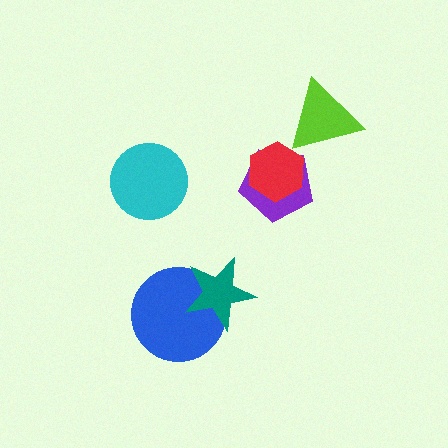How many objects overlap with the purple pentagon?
1 object overlaps with the purple pentagon.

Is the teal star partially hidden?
No, no other shape covers it.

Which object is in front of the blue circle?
The teal star is in front of the blue circle.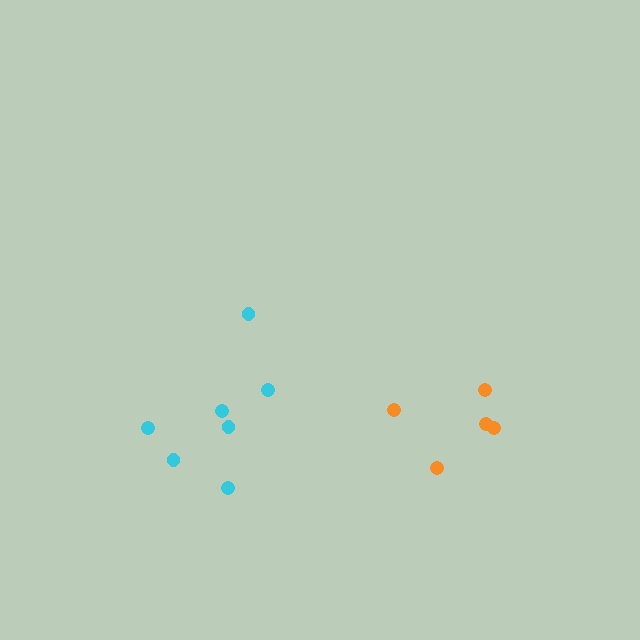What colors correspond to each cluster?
The clusters are colored: cyan, orange.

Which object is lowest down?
The orange cluster is bottommost.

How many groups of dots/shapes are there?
There are 2 groups.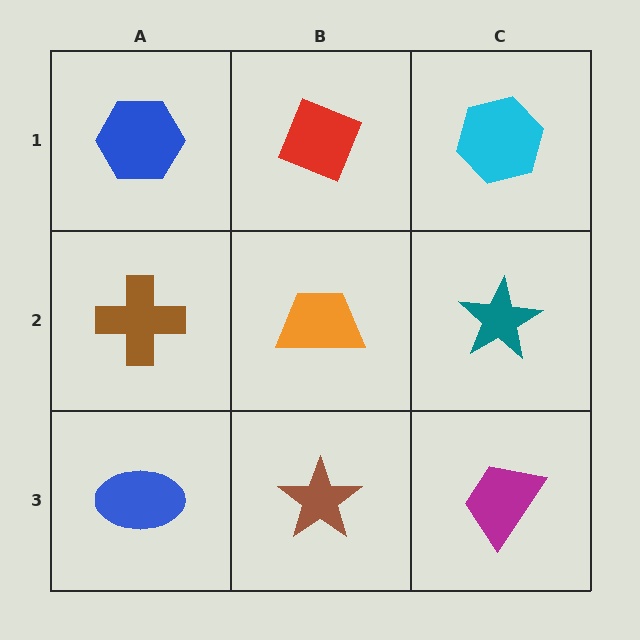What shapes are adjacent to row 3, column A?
A brown cross (row 2, column A), a brown star (row 3, column B).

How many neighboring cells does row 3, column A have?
2.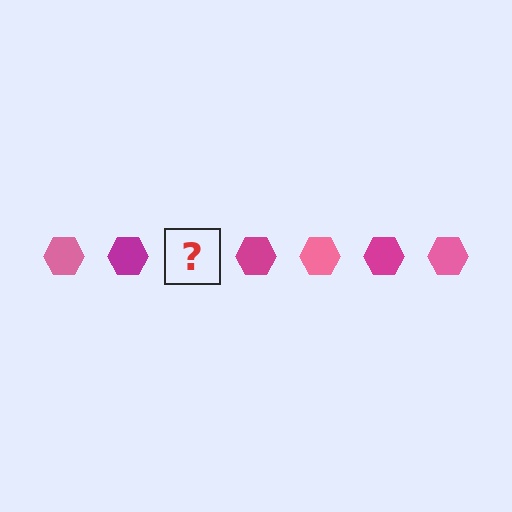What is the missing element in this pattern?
The missing element is a pink hexagon.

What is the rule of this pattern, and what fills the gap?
The rule is that the pattern cycles through pink, magenta hexagons. The gap should be filled with a pink hexagon.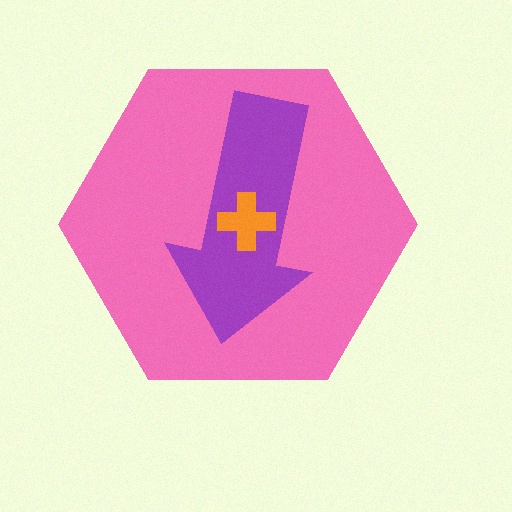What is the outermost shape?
The pink hexagon.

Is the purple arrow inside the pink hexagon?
Yes.